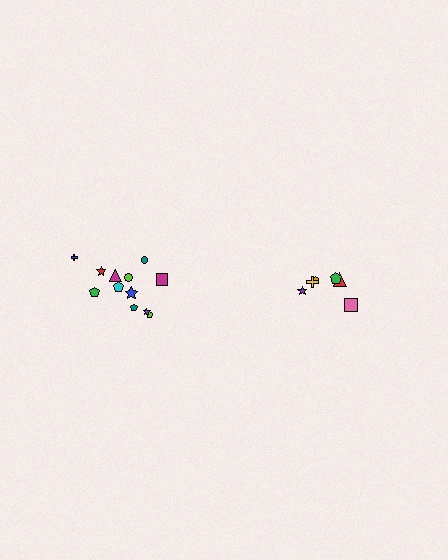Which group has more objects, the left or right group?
The left group.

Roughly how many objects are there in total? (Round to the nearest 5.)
Roughly 20 objects in total.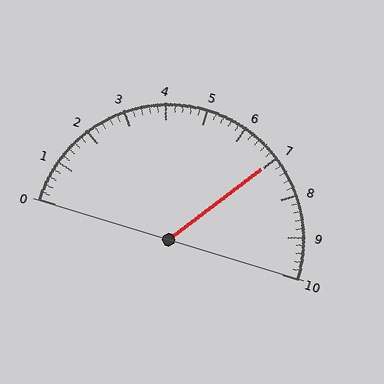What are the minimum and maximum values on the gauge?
The gauge ranges from 0 to 10.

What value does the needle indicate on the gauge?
The needle indicates approximately 7.0.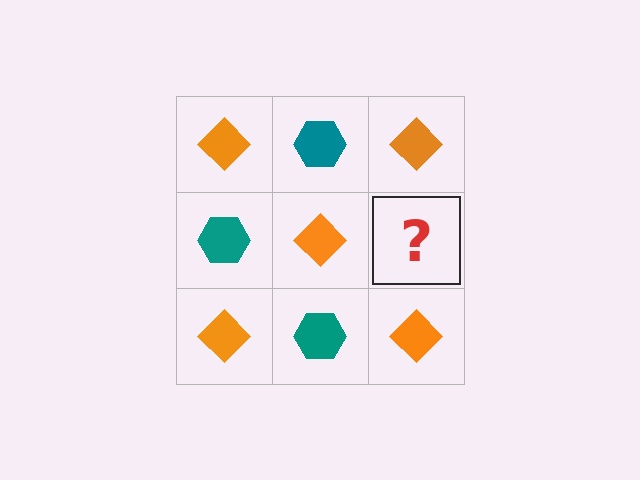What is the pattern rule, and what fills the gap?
The rule is that it alternates orange diamond and teal hexagon in a checkerboard pattern. The gap should be filled with a teal hexagon.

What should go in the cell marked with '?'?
The missing cell should contain a teal hexagon.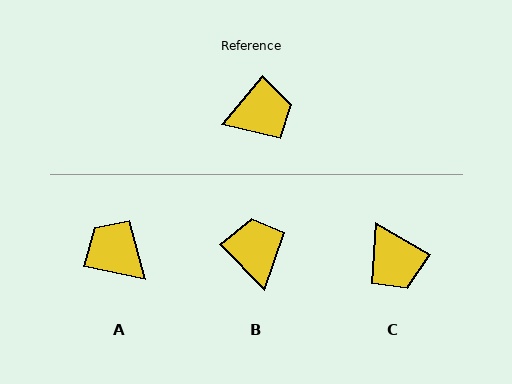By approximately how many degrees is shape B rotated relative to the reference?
Approximately 84 degrees counter-clockwise.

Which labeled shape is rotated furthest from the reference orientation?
A, about 119 degrees away.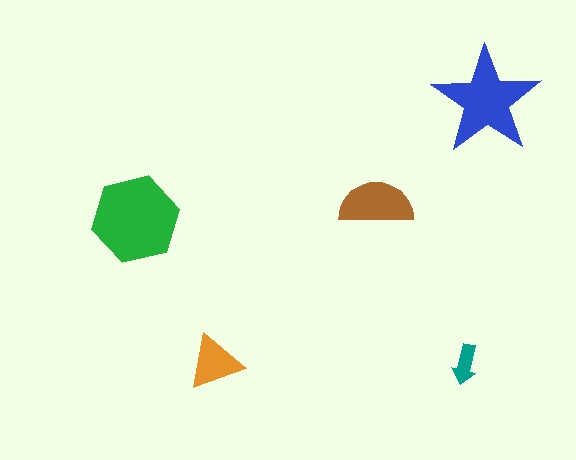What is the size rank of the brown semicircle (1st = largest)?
3rd.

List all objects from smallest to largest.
The teal arrow, the orange triangle, the brown semicircle, the blue star, the green hexagon.